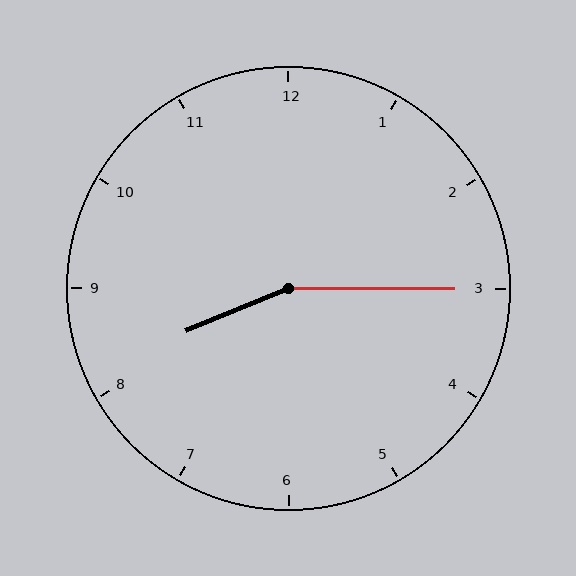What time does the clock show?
8:15.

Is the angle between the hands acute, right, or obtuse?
It is obtuse.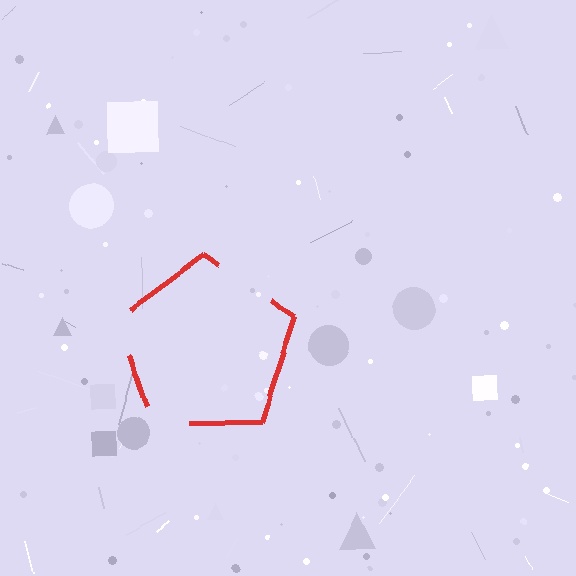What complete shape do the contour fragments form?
The contour fragments form a pentagon.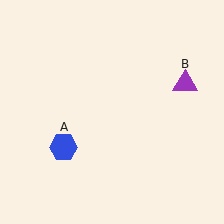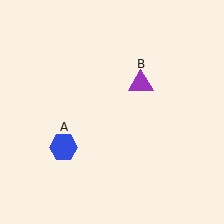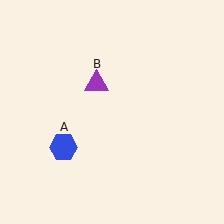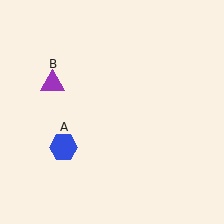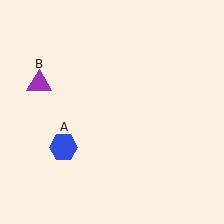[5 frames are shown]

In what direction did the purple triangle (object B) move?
The purple triangle (object B) moved left.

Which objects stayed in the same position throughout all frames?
Blue hexagon (object A) remained stationary.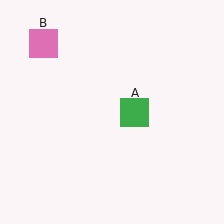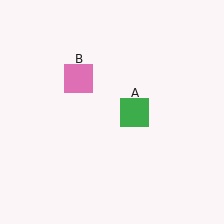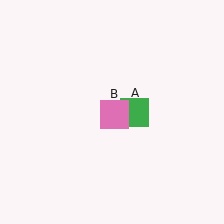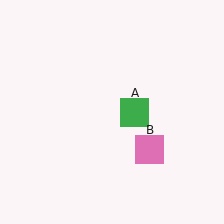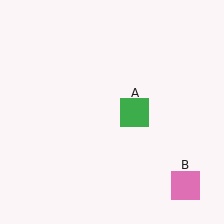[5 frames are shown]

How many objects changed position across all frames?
1 object changed position: pink square (object B).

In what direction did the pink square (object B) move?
The pink square (object B) moved down and to the right.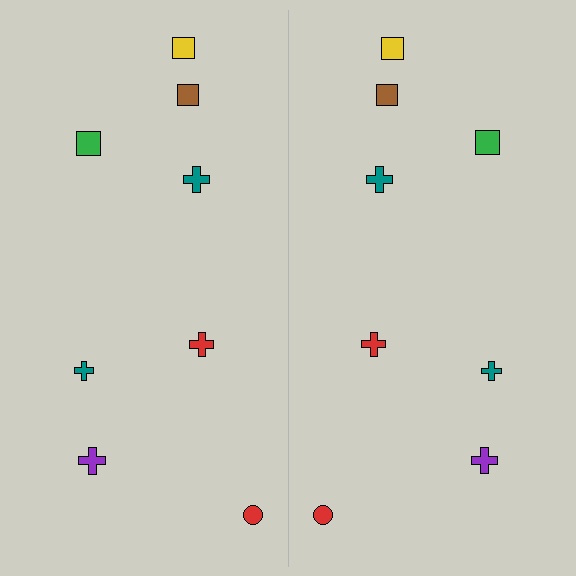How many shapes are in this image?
There are 16 shapes in this image.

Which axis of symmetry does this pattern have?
The pattern has a vertical axis of symmetry running through the center of the image.